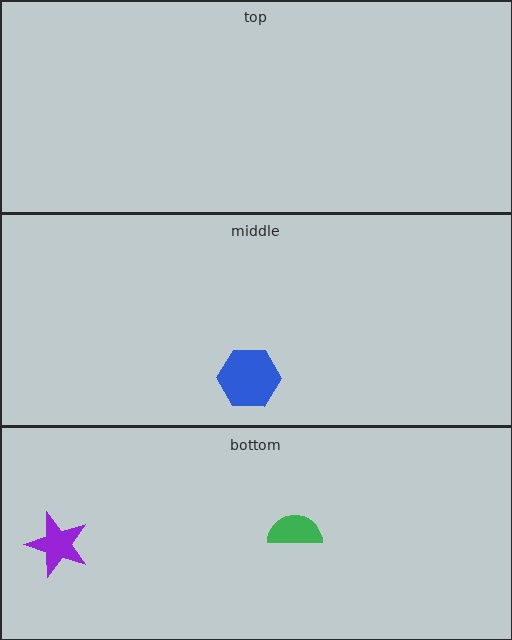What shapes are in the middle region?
The blue hexagon.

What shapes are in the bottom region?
The purple star, the green semicircle.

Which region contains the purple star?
The bottom region.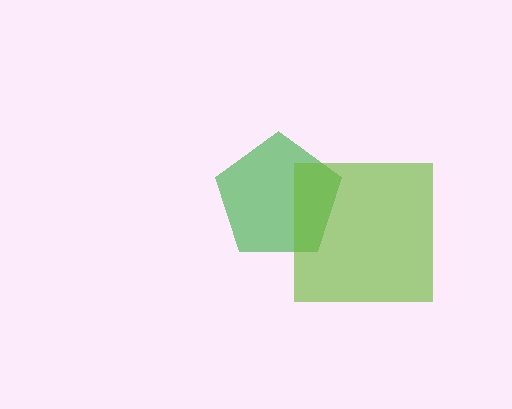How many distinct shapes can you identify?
There are 2 distinct shapes: a green pentagon, a lime square.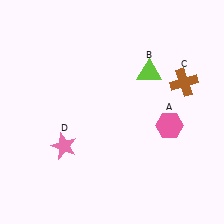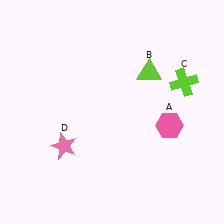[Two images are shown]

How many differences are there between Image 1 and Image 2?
There is 1 difference between the two images.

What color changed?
The cross (C) changed from brown in Image 1 to lime in Image 2.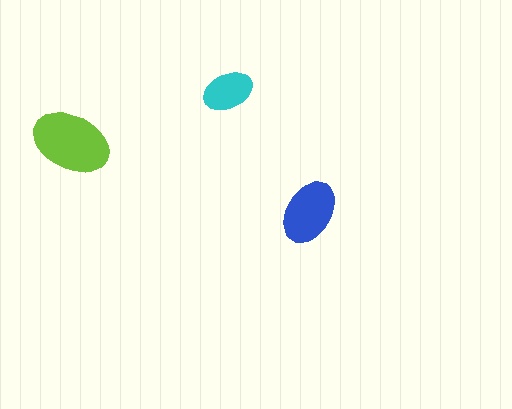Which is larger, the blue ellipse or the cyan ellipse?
The blue one.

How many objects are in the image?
There are 3 objects in the image.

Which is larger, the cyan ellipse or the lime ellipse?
The lime one.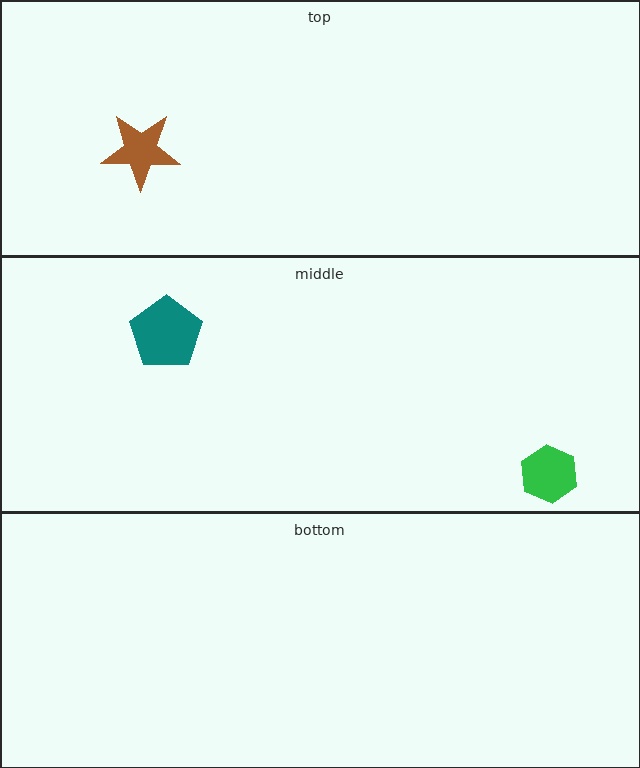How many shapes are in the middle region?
2.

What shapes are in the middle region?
The green hexagon, the teal pentagon.